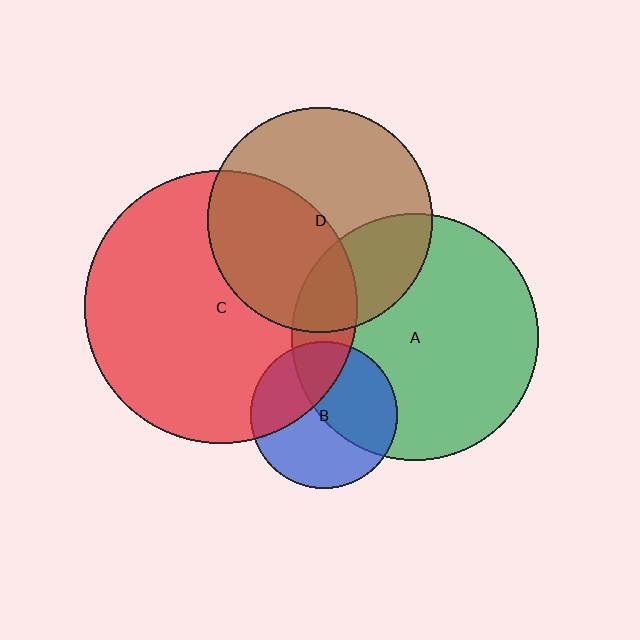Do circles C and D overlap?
Yes.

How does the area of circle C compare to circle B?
Approximately 3.4 times.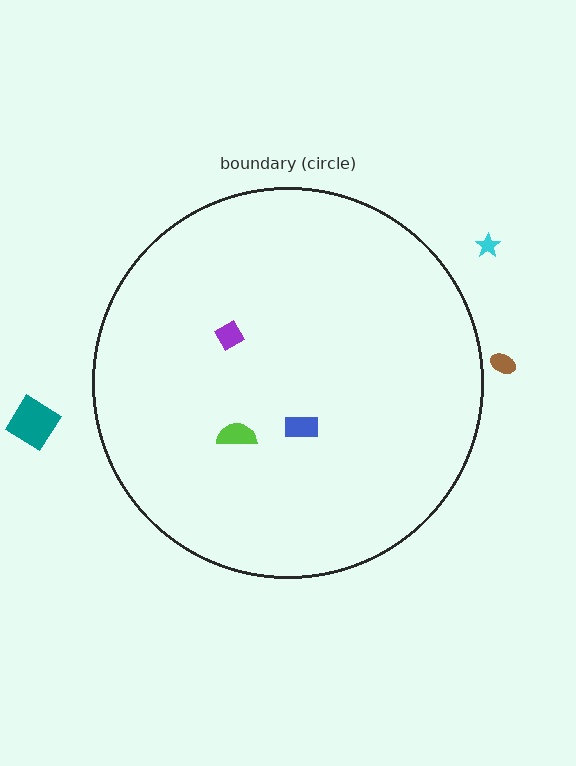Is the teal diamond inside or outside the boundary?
Outside.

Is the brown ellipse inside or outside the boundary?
Outside.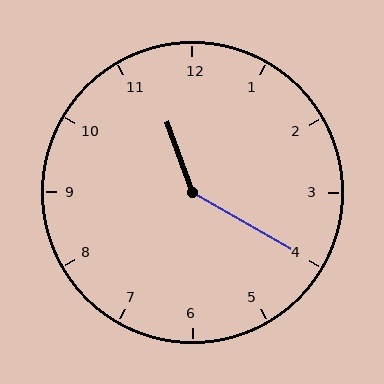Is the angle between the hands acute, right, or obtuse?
It is obtuse.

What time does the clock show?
11:20.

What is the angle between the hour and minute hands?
Approximately 140 degrees.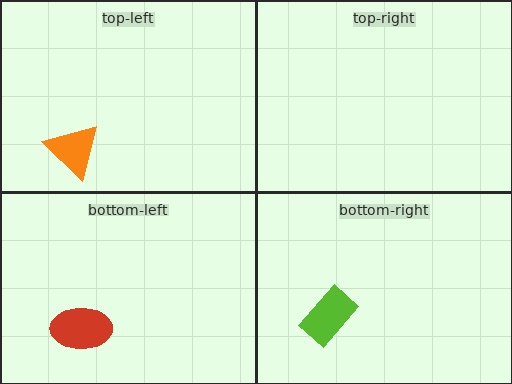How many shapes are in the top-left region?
1.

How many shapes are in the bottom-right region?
1.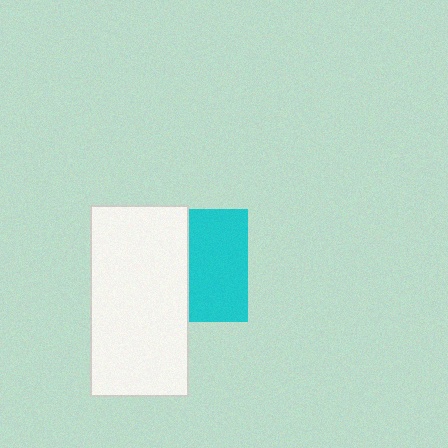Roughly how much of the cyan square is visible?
About half of it is visible (roughly 52%).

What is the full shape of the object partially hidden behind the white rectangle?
The partially hidden object is a cyan square.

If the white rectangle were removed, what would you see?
You would see the complete cyan square.